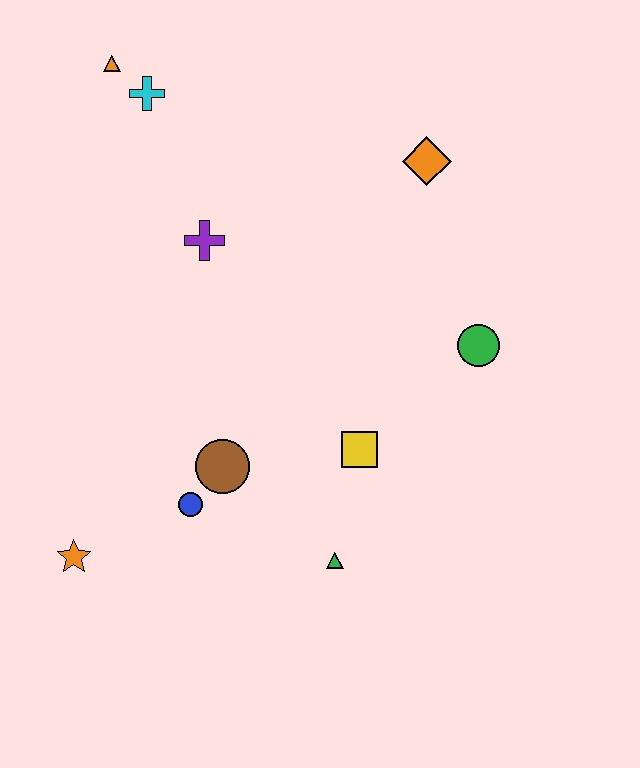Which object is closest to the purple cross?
The cyan cross is closest to the purple cross.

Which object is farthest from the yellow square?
The orange triangle is farthest from the yellow square.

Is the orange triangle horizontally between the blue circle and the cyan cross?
No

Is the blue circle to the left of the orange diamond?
Yes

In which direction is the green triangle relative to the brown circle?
The green triangle is to the right of the brown circle.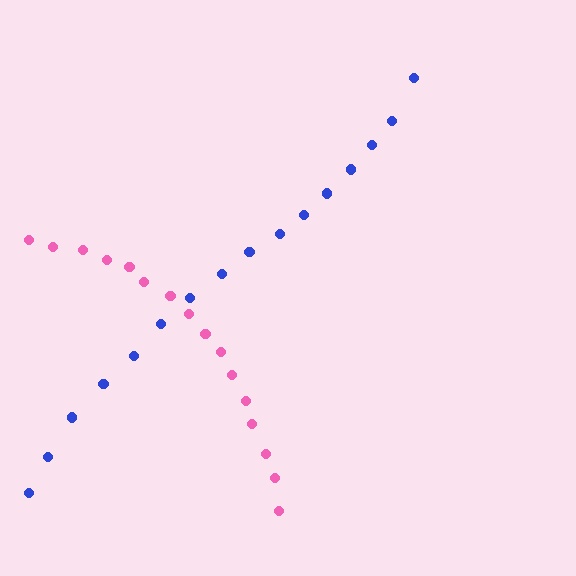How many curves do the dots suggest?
There are 2 distinct paths.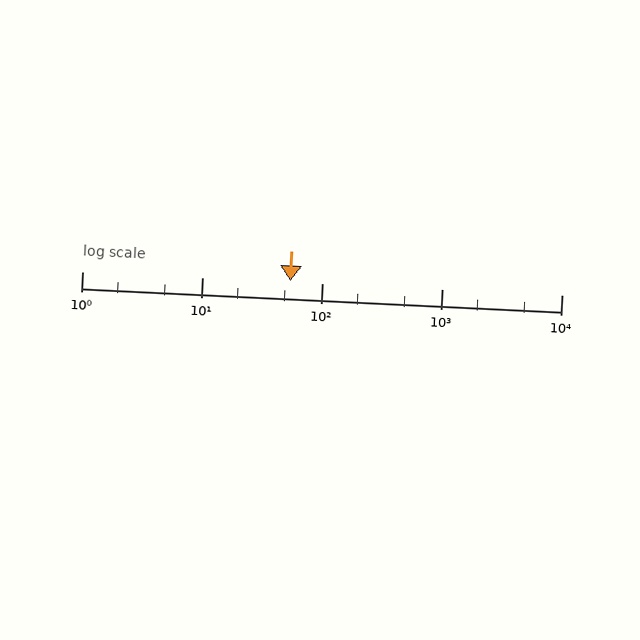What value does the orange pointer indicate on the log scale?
The pointer indicates approximately 55.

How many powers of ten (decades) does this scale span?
The scale spans 4 decades, from 1 to 10000.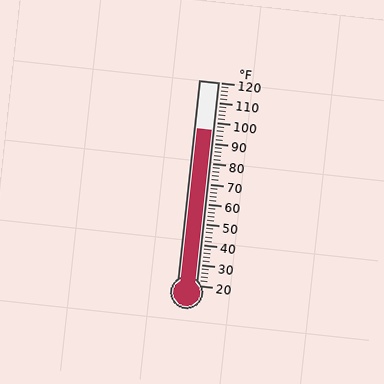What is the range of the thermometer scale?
The thermometer scale ranges from 20°F to 120°F.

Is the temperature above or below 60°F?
The temperature is above 60°F.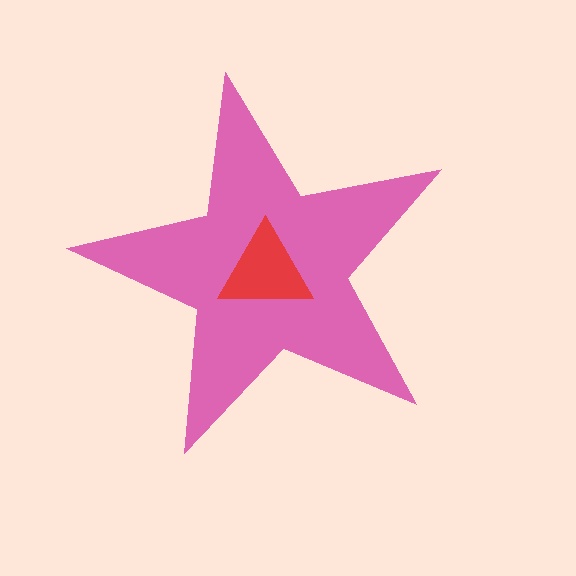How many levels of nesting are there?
2.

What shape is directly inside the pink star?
The red triangle.